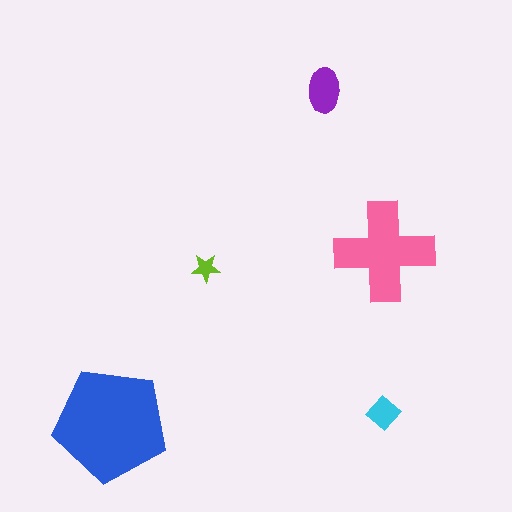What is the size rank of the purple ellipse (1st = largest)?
3rd.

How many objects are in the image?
There are 5 objects in the image.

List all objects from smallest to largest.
The lime star, the cyan diamond, the purple ellipse, the pink cross, the blue pentagon.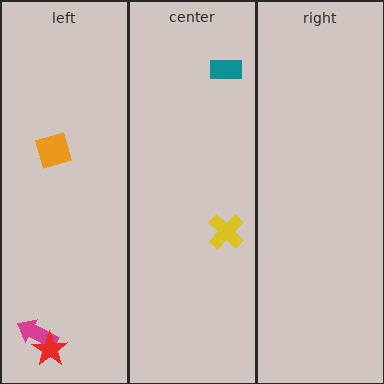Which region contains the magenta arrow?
The left region.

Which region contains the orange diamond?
The left region.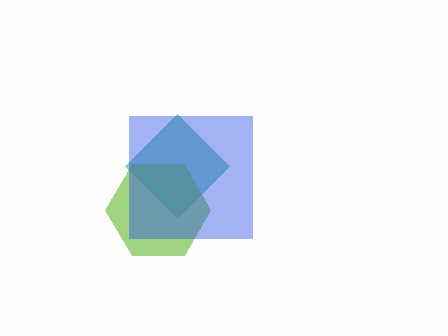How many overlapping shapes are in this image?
There are 3 overlapping shapes in the image.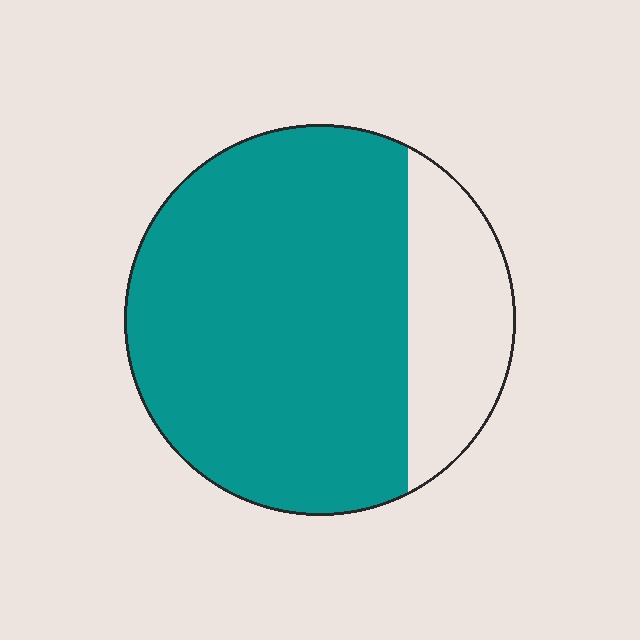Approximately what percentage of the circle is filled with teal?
Approximately 80%.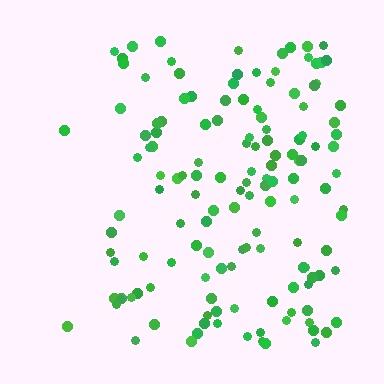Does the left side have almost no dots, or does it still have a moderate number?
Still a moderate number, just noticeably fewer than the right.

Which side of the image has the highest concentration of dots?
The right.